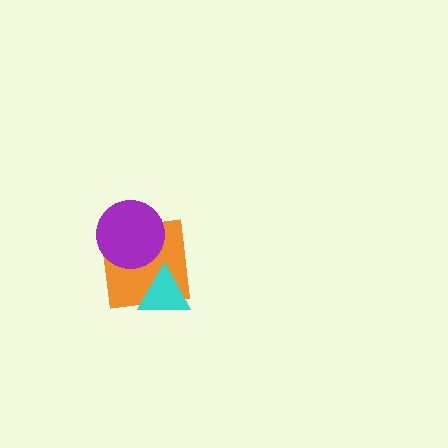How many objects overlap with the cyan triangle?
1 object overlaps with the cyan triangle.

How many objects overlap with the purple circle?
1 object overlaps with the purple circle.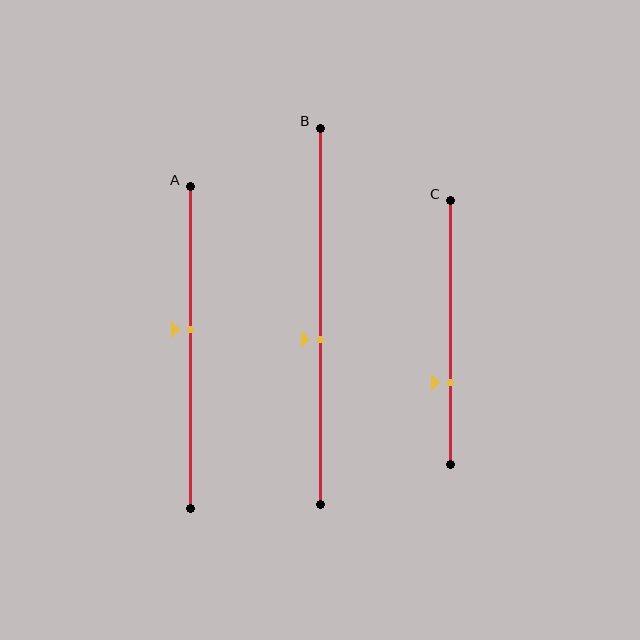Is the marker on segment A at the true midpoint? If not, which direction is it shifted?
No, the marker on segment A is shifted upward by about 6% of the segment length.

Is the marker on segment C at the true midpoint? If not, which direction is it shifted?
No, the marker on segment C is shifted downward by about 19% of the segment length.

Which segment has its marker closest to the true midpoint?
Segment A has its marker closest to the true midpoint.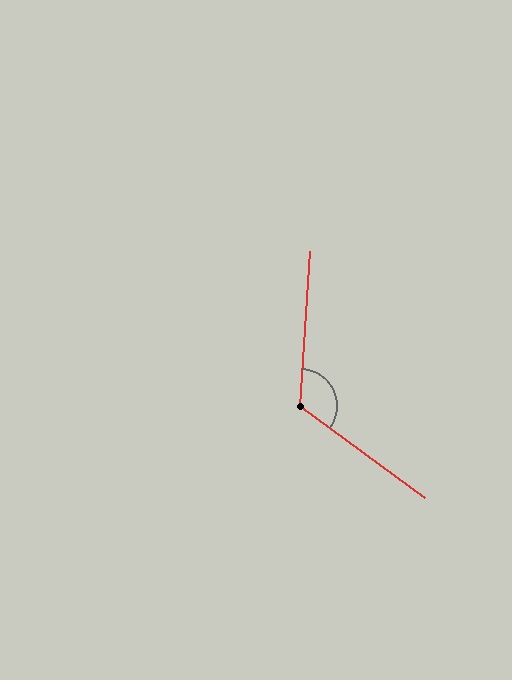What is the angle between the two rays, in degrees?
Approximately 123 degrees.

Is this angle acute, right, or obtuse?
It is obtuse.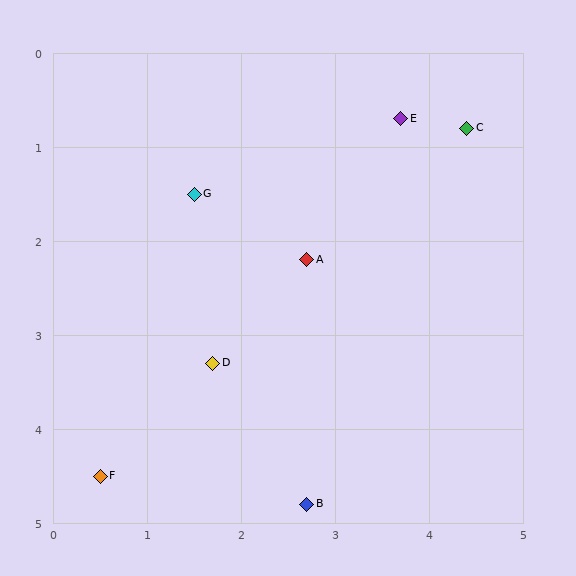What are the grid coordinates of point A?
Point A is at approximately (2.7, 2.2).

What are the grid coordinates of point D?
Point D is at approximately (1.7, 3.3).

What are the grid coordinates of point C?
Point C is at approximately (4.4, 0.8).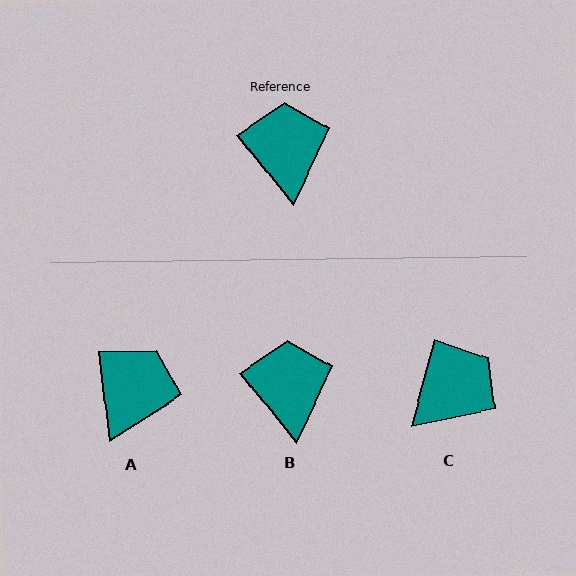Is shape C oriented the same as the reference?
No, it is off by about 53 degrees.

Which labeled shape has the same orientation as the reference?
B.